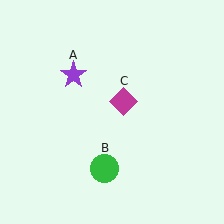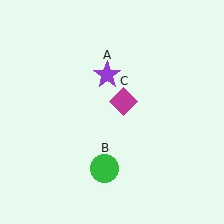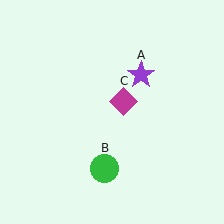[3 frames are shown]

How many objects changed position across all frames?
1 object changed position: purple star (object A).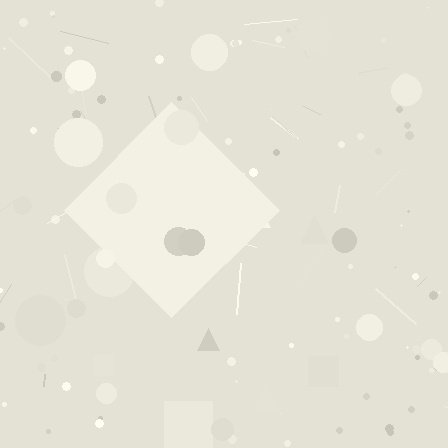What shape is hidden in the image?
A diamond is hidden in the image.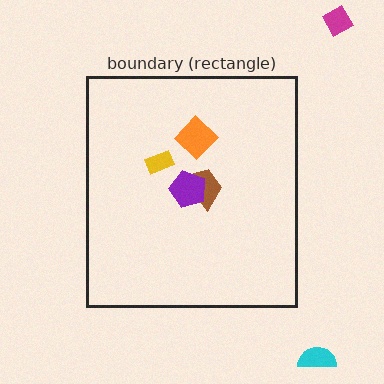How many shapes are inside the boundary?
4 inside, 2 outside.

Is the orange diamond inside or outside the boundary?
Inside.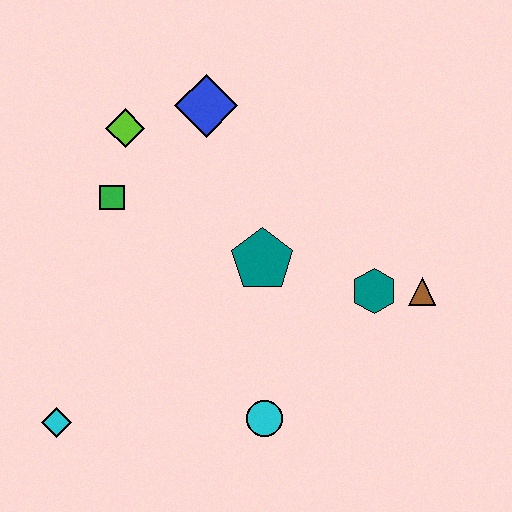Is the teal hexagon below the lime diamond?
Yes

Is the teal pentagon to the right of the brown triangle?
No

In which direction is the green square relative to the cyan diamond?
The green square is above the cyan diamond.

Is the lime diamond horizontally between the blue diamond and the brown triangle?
No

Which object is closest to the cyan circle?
The teal pentagon is closest to the cyan circle.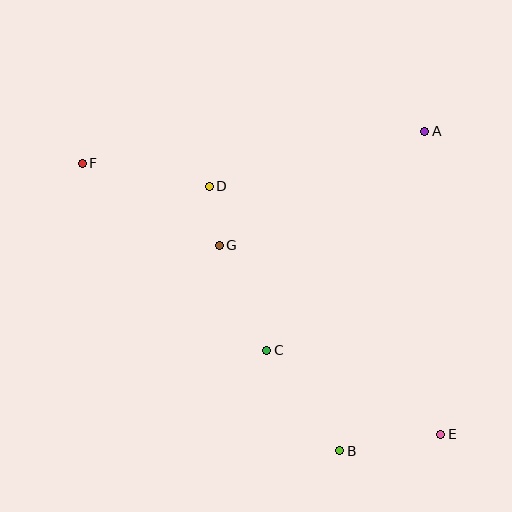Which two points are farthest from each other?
Points E and F are farthest from each other.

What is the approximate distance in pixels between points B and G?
The distance between B and G is approximately 238 pixels.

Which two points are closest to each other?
Points D and G are closest to each other.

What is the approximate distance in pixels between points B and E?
The distance between B and E is approximately 102 pixels.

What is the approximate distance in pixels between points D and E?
The distance between D and E is approximately 339 pixels.